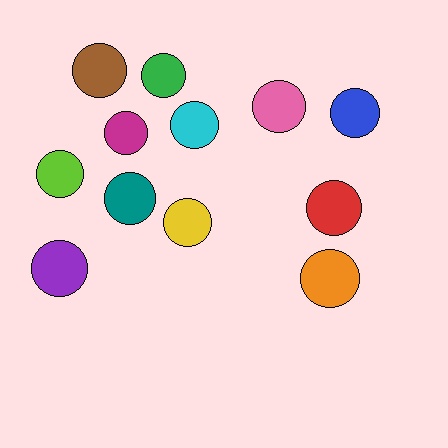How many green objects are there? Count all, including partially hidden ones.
There is 1 green object.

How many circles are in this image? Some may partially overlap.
There are 12 circles.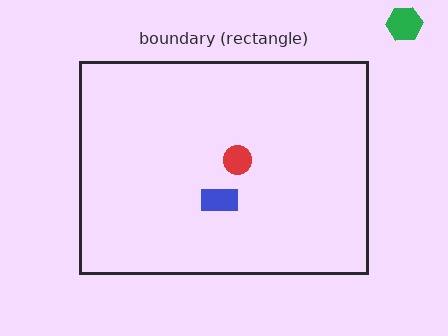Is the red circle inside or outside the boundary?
Inside.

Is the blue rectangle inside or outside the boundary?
Inside.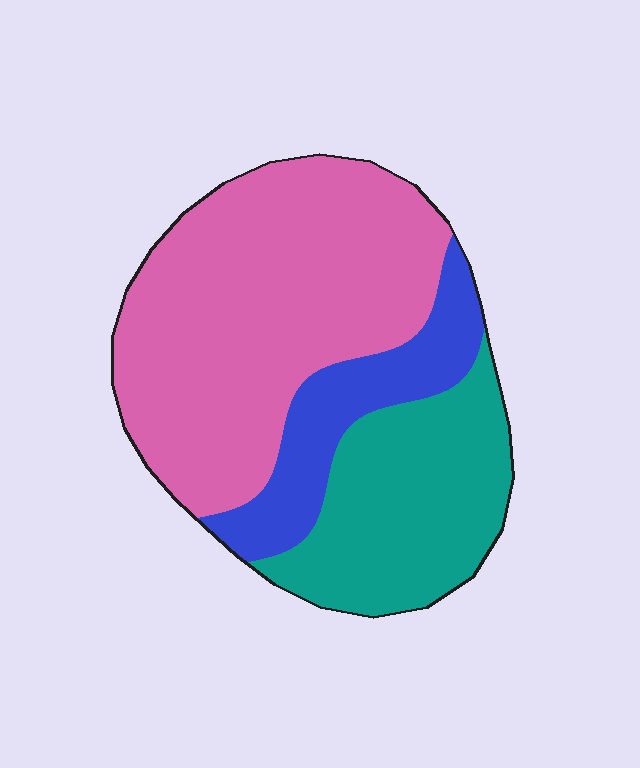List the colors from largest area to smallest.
From largest to smallest: pink, teal, blue.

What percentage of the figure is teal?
Teal takes up about one quarter (1/4) of the figure.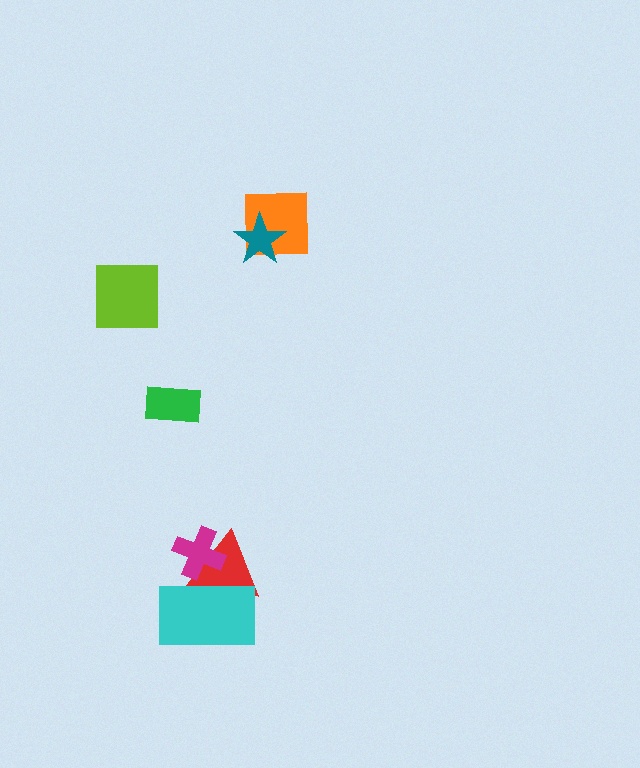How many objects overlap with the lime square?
0 objects overlap with the lime square.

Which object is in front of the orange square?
The teal star is in front of the orange square.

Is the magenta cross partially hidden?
No, no other shape covers it.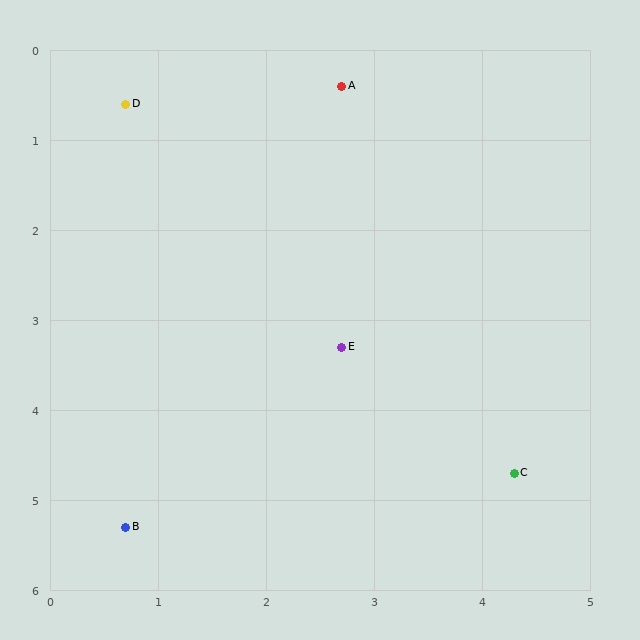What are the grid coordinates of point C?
Point C is at approximately (4.3, 4.7).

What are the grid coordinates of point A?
Point A is at approximately (2.7, 0.4).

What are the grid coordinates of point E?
Point E is at approximately (2.7, 3.3).